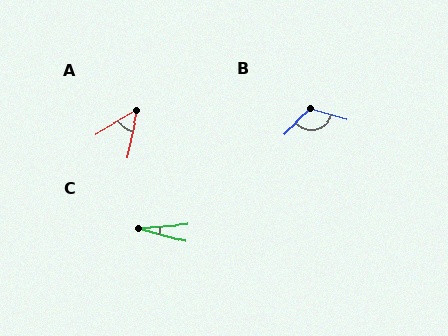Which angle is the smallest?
C, at approximately 21 degrees.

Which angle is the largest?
B, at approximately 119 degrees.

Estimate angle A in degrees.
Approximately 48 degrees.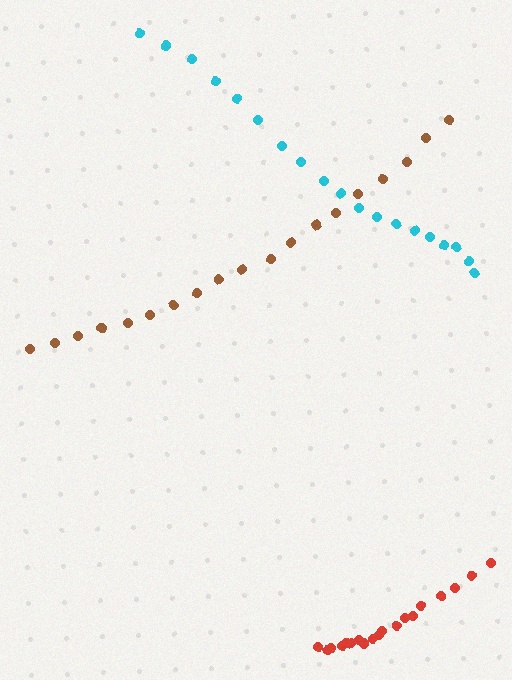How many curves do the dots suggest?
There are 3 distinct paths.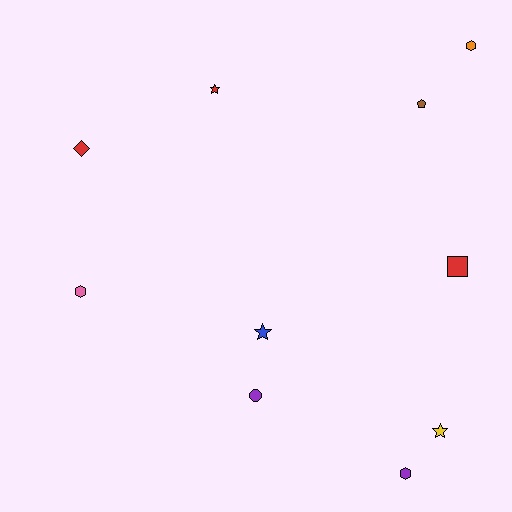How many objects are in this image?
There are 10 objects.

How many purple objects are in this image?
There are 2 purple objects.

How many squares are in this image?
There is 1 square.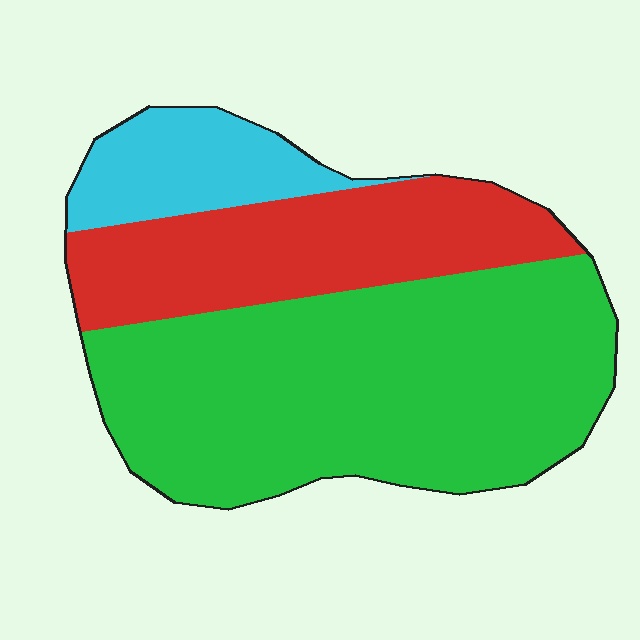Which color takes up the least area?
Cyan, at roughly 15%.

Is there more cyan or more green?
Green.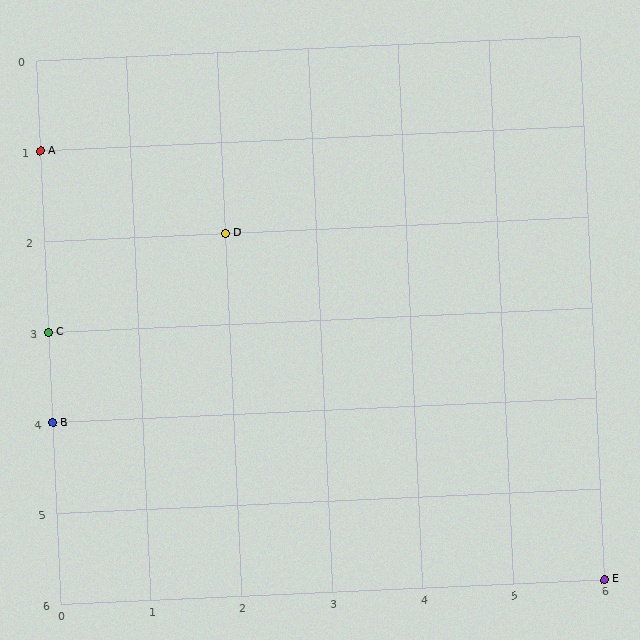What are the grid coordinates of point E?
Point E is at grid coordinates (6, 6).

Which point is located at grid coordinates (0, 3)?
Point C is at (0, 3).